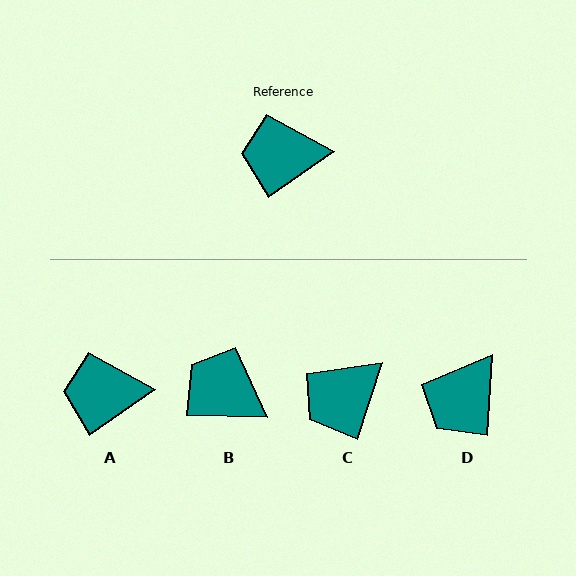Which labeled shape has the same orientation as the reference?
A.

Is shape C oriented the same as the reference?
No, it is off by about 37 degrees.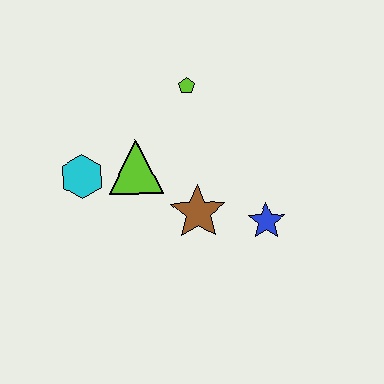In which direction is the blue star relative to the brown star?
The blue star is to the right of the brown star.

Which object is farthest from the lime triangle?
The blue star is farthest from the lime triangle.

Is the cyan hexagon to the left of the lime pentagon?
Yes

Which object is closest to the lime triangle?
The cyan hexagon is closest to the lime triangle.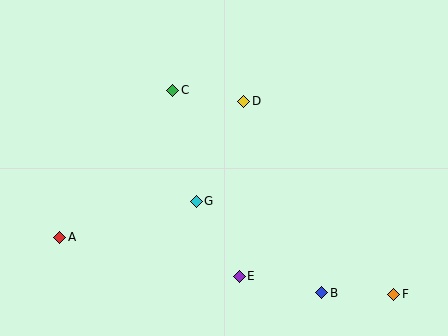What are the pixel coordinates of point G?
Point G is at (196, 201).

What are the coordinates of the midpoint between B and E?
The midpoint between B and E is at (281, 284).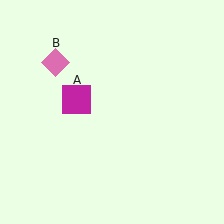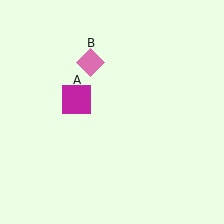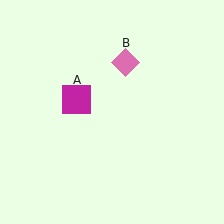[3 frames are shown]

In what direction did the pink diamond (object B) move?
The pink diamond (object B) moved right.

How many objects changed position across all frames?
1 object changed position: pink diamond (object B).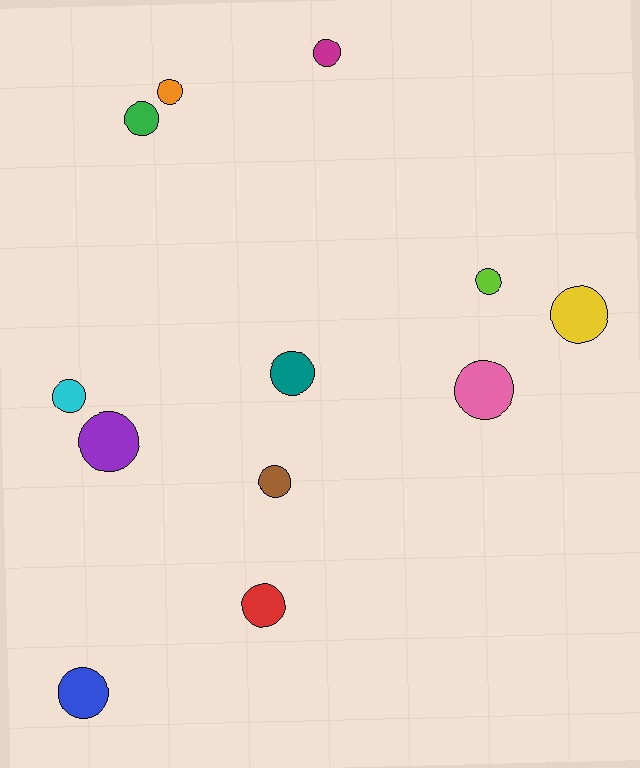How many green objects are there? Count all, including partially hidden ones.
There is 1 green object.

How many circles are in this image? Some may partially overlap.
There are 12 circles.